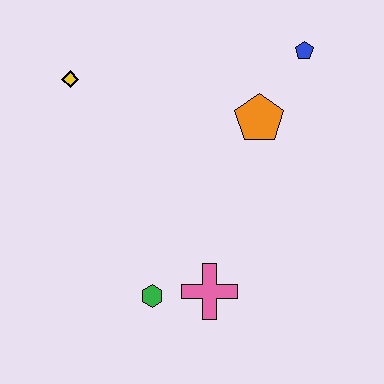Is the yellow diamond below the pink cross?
No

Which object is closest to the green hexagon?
The pink cross is closest to the green hexagon.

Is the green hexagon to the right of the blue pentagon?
No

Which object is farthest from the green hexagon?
The blue pentagon is farthest from the green hexagon.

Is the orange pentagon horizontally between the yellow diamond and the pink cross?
No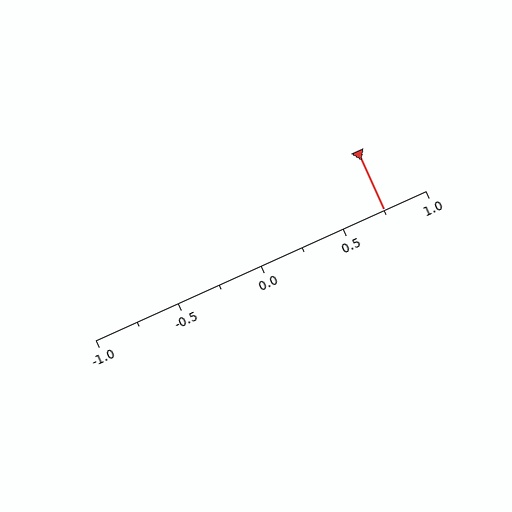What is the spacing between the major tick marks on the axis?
The major ticks are spaced 0.5 apart.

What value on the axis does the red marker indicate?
The marker indicates approximately 0.75.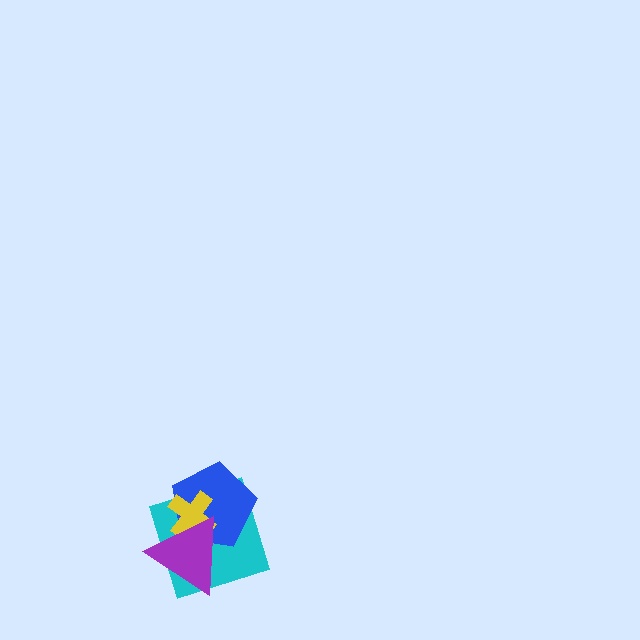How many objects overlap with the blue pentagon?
3 objects overlap with the blue pentagon.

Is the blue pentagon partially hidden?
Yes, it is partially covered by another shape.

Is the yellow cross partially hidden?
Yes, it is partially covered by another shape.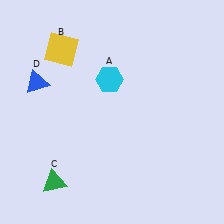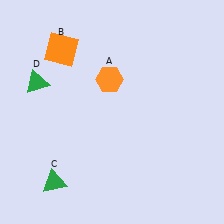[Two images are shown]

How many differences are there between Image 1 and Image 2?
There are 3 differences between the two images.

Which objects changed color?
A changed from cyan to orange. B changed from yellow to orange. D changed from blue to green.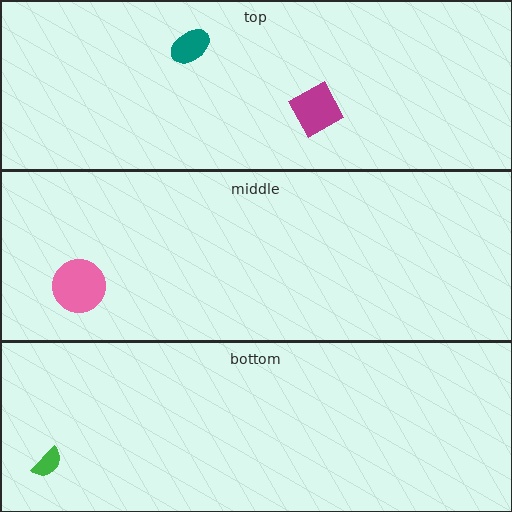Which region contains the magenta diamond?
The top region.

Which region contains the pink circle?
The middle region.